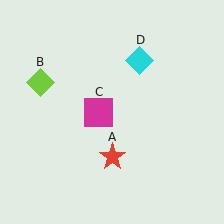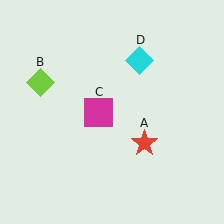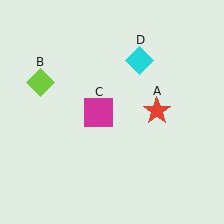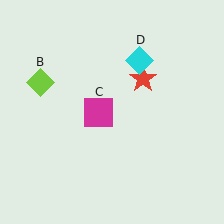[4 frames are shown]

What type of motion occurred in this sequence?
The red star (object A) rotated counterclockwise around the center of the scene.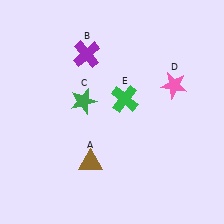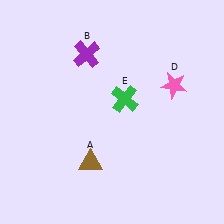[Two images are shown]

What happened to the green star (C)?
The green star (C) was removed in Image 2. It was in the top-left area of Image 1.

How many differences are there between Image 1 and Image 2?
There is 1 difference between the two images.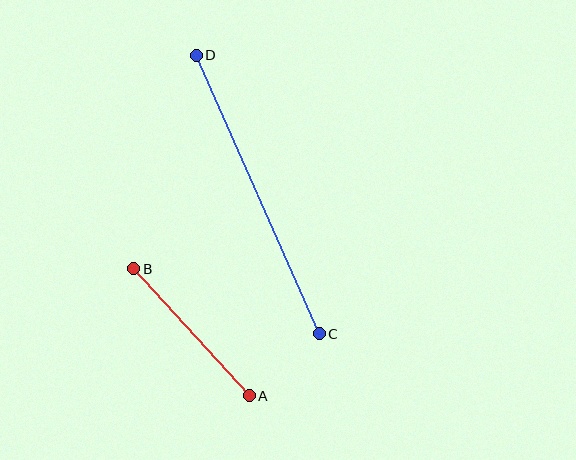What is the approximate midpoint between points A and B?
The midpoint is at approximately (191, 332) pixels.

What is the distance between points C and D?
The distance is approximately 305 pixels.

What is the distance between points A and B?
The distance is approximately 172 pixels.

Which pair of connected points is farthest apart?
Points C and D are farthest apart.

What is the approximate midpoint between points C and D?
The midpoint is at approximately (258, 194) pixels.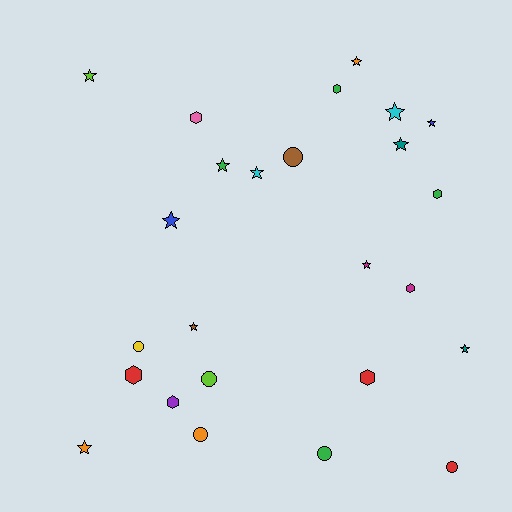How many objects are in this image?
There are 25 objects.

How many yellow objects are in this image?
There is 1 yellow object.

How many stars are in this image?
There are 12 stars.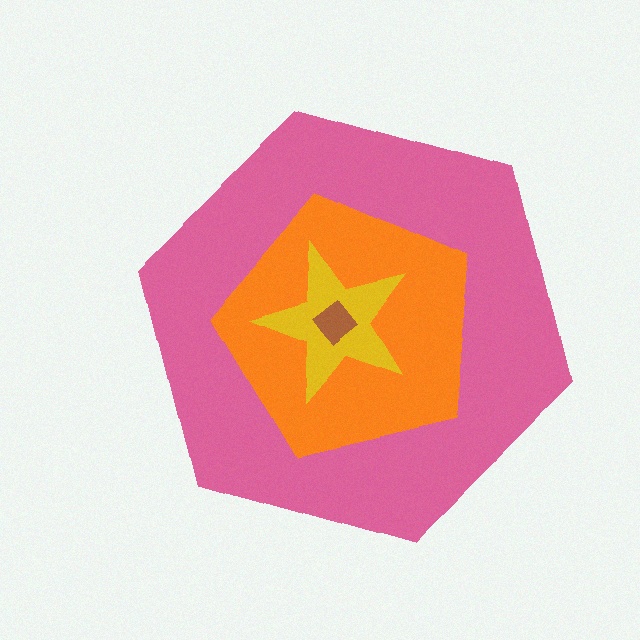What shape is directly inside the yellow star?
The brown diamond.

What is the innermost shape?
The brown diamond.